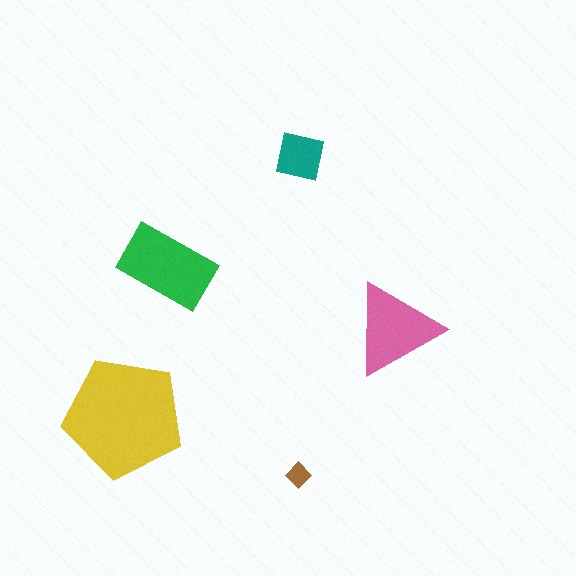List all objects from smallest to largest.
The brown diamond, the teal square, the pink triangle, the green rectangle, the yellow pentagon.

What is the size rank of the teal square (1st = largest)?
4th.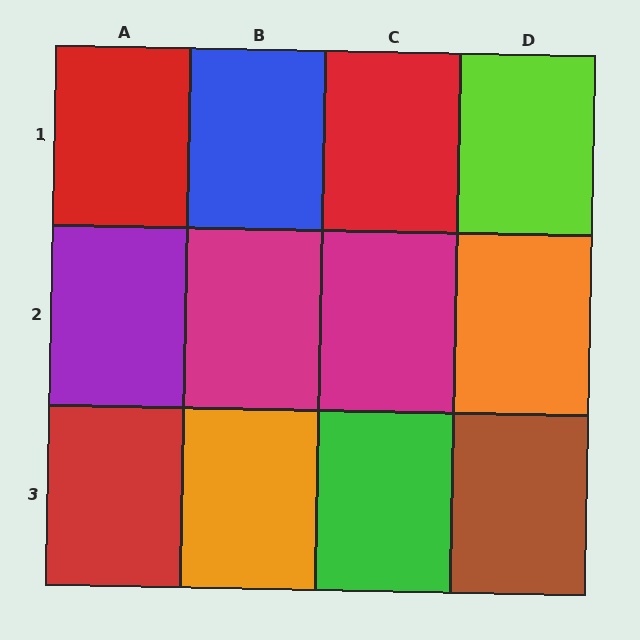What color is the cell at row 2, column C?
Magenta.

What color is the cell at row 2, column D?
Orange.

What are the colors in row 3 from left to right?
Red, orange, green, brown.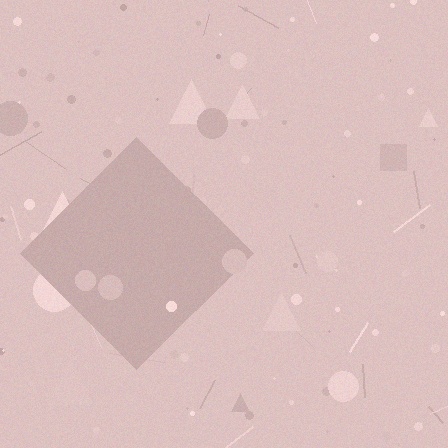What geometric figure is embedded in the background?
A diamond is embedded in the background.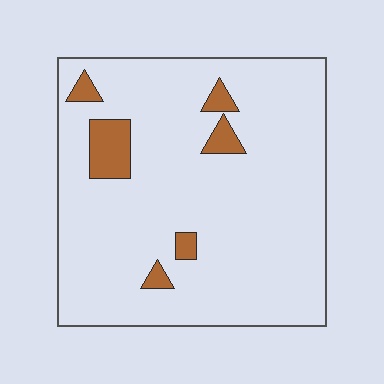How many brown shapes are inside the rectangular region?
6.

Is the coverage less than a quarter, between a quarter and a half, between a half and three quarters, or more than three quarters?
Less than a quarter.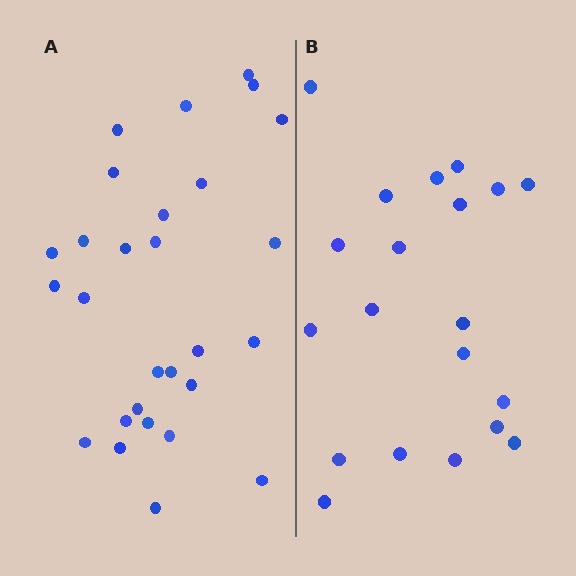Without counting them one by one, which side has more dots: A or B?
Region A (the left region) has more dots.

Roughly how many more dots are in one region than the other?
Region A has roughly 8 or so more dots than region B.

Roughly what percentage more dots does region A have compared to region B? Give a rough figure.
About 40% more.